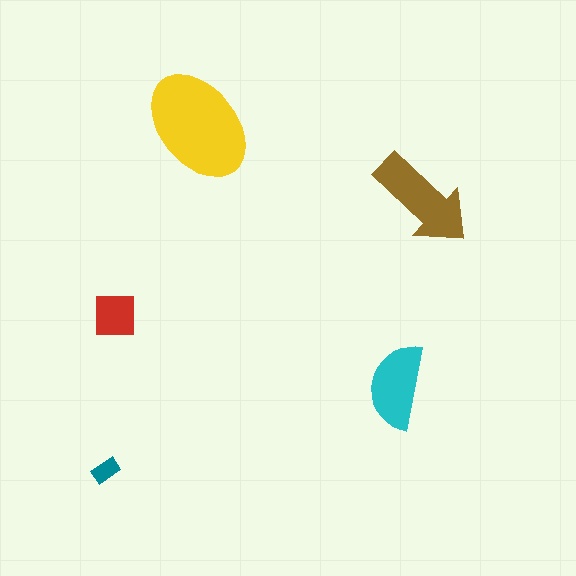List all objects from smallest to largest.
The teal rectangle, the red square, the cyan semicircle, the brown arrow, the yellow ellipse.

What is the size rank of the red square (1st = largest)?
4th.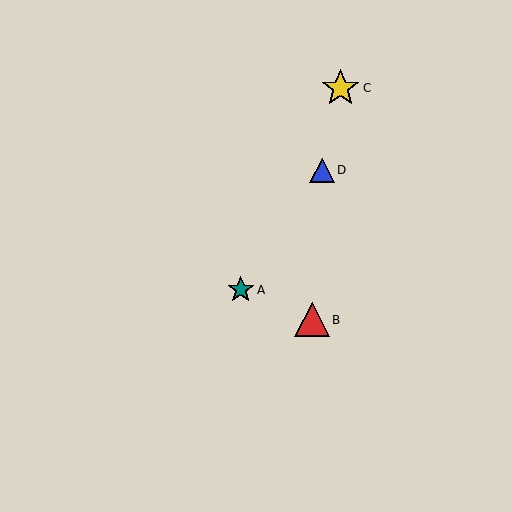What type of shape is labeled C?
Shape C is a yellow star.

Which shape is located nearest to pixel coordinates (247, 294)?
The teal star (labeled A) at (241, 290) is nearest to that location.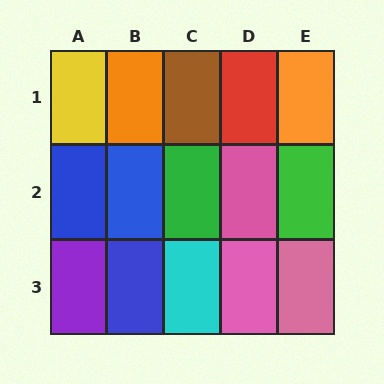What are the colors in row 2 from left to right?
Blue, blue, green, pink, green.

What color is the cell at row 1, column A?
Yellow.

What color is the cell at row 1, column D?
Red.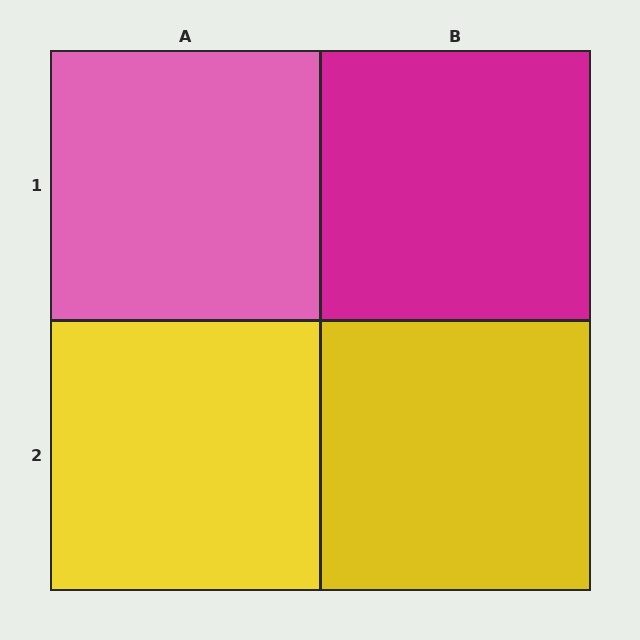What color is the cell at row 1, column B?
Magenta.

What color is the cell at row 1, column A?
Pink.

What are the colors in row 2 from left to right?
Yellow, yellow.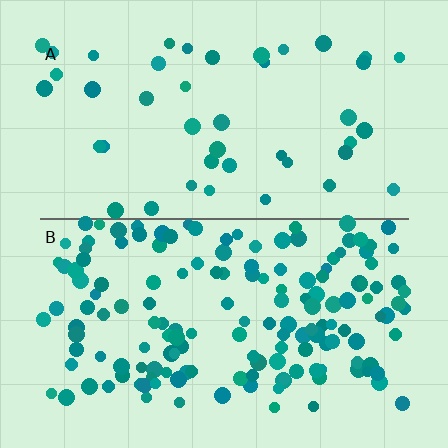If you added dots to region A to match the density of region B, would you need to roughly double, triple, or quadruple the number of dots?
Approximately quadruple.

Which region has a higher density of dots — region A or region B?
B (the bottom).